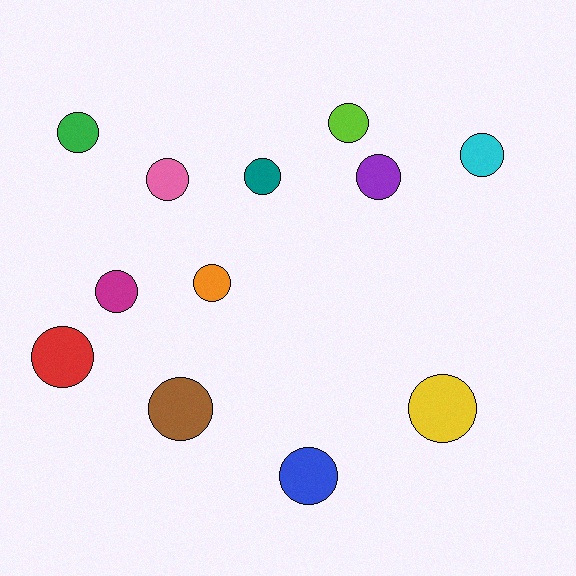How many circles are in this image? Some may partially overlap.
There are 12 circles.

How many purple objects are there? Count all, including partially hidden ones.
There is 1 purple object.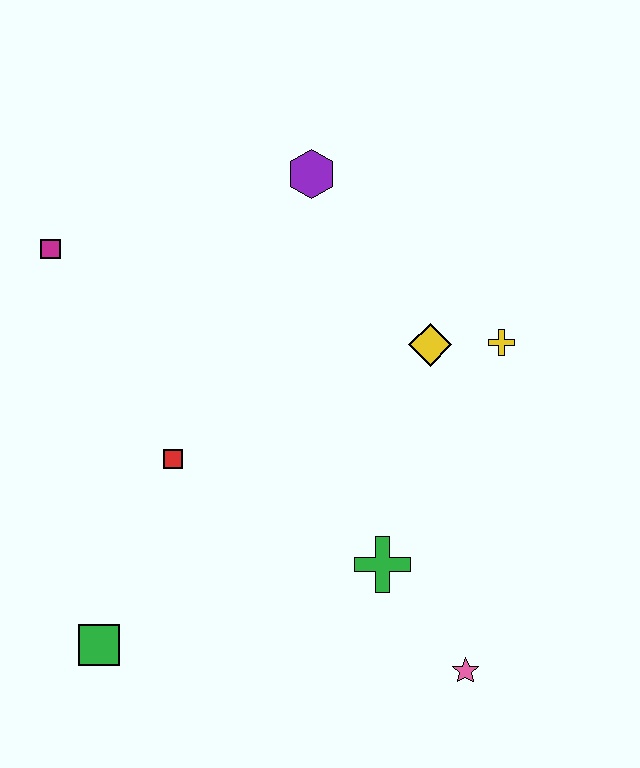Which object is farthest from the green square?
The purple hexagon is farthest from the green square.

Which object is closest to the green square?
The red square is closest to the green square.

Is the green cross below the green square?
No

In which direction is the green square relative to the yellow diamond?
The green square is to the left of the yellow diamond.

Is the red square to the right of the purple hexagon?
No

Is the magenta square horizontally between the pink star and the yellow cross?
No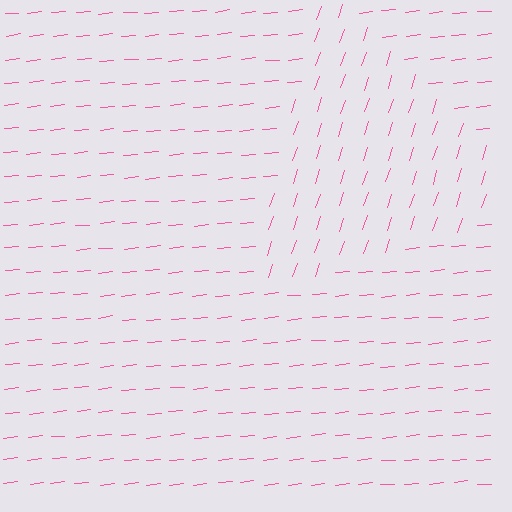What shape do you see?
I see a triangle.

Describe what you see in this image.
The image is filled with small pink line segments. A triangle region in the image has lines oriented differently from the surrounding lines, creating a visible texture boundary.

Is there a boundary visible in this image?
Yes, there is a texture boundary formed by a change in line orientation.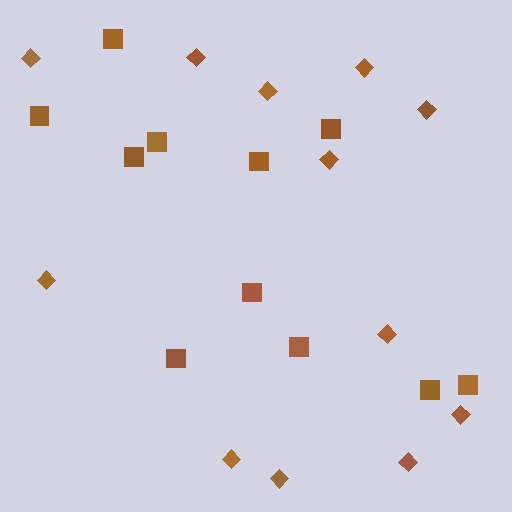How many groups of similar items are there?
There are 2 groups: one group of diamonds (12) and one group of squares (11).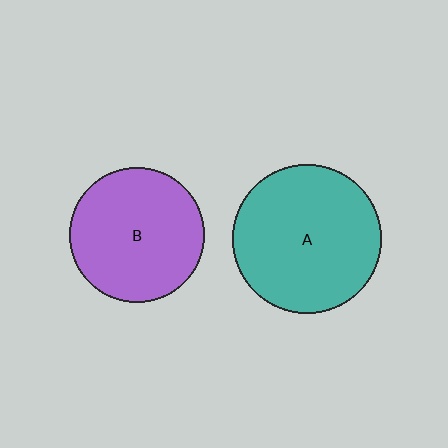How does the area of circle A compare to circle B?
Approximately 1.2 times.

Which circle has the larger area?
Circle A (teal).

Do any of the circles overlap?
No, none of the circles overlap.